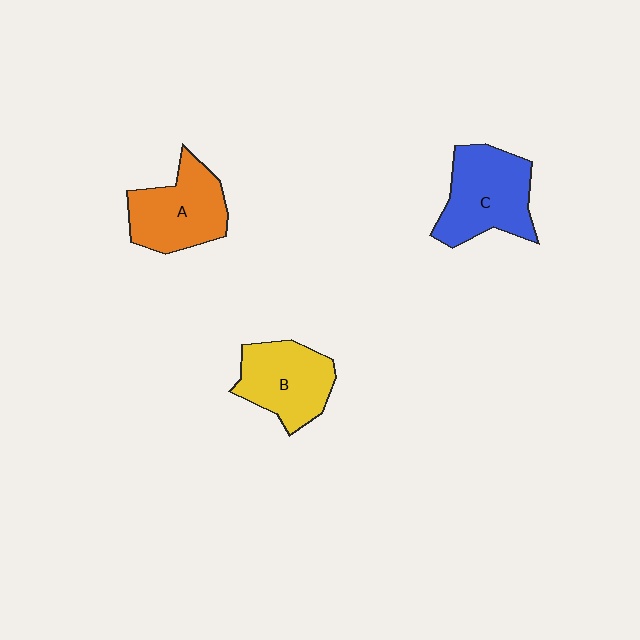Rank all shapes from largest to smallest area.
From largest to smallest: C (blue), A (orange), B (yellow).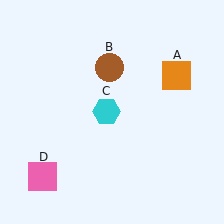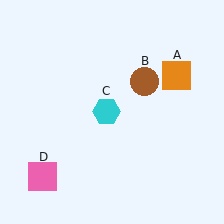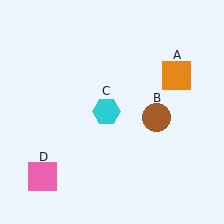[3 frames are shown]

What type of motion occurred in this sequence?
The brown circle (object B) rotated clockwise around the center of the scene.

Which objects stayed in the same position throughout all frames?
Orange square (object A) and cyan hexagon (object C) and pink square (object D) remained stationary.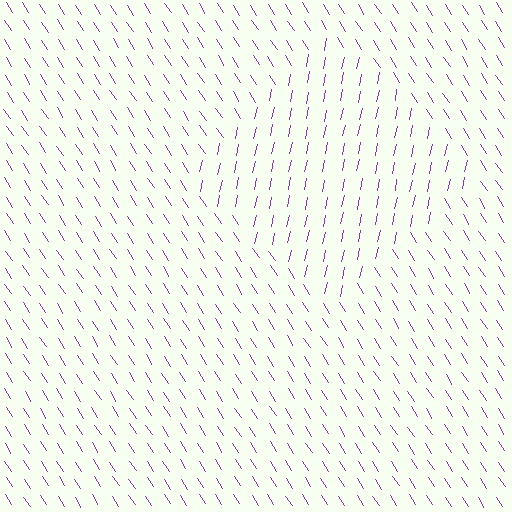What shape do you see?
I see a diamond.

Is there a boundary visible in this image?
Yes, there is a texture boundary formed by a change in line orientation.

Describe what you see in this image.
The image is filled with small purple line segments. A diamond region in the image has lines oriented differently from the surrounding lines, creating a visible texture boundary.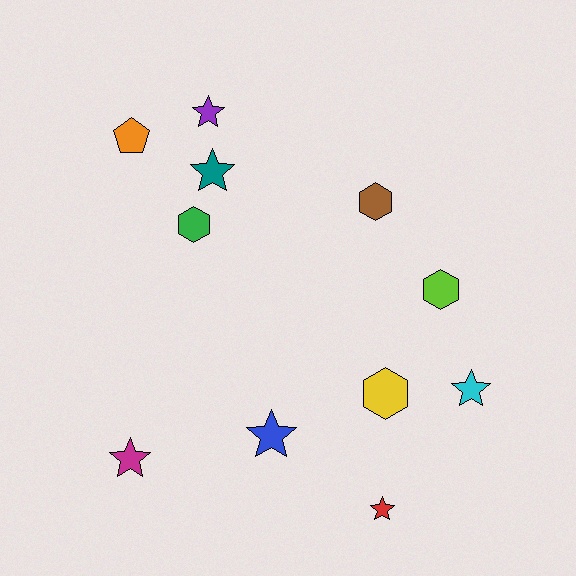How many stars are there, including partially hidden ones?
There are 6 stars.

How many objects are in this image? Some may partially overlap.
There are 11 objects.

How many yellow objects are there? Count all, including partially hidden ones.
There is 1 yellow object.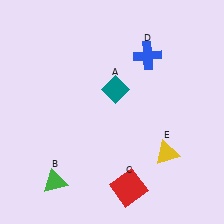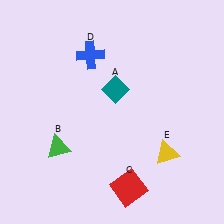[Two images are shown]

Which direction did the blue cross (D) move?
The blue cross (D) moved left.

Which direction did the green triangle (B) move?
The green triangle (B) moved up.